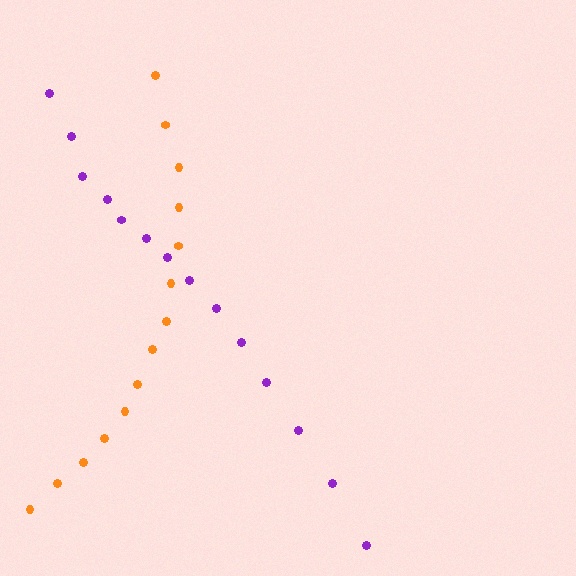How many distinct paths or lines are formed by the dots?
There are 2 distinct paths.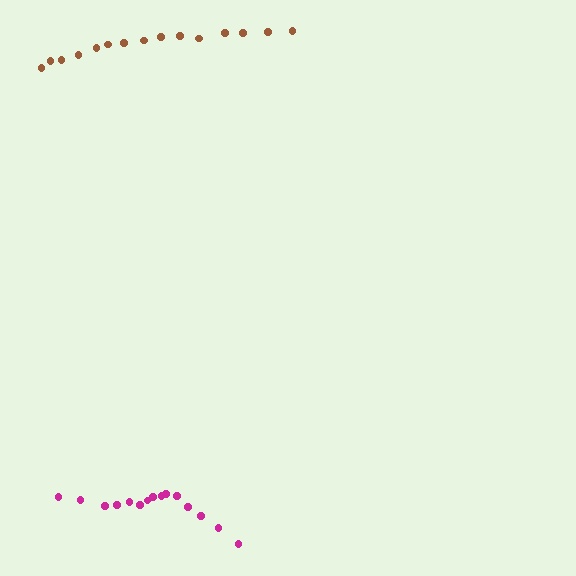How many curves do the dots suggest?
There are 2 distinct paths.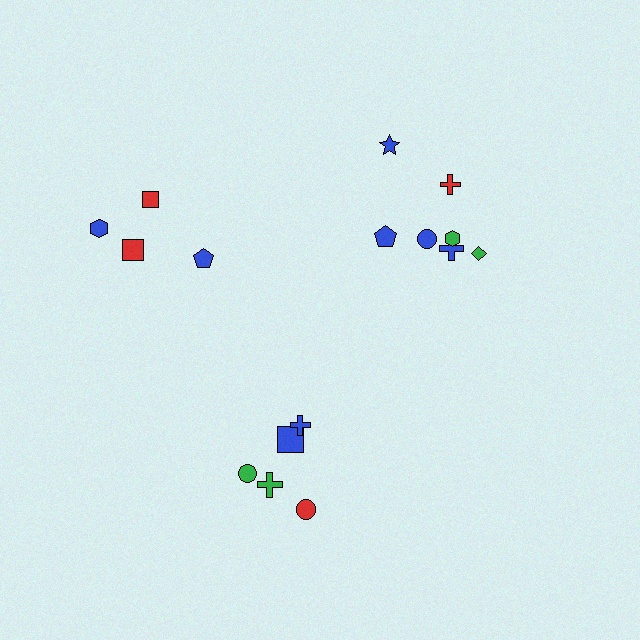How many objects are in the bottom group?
There are 5 objects.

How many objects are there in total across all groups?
There are 16 objects.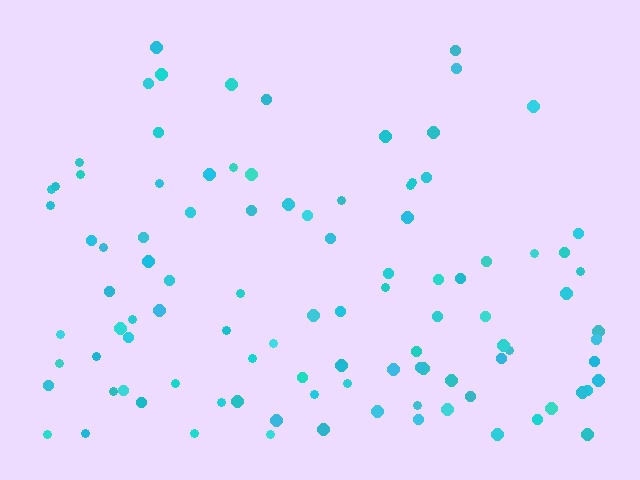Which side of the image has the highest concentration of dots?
The bottom.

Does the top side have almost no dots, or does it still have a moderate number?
Still a moderate number, just noticeably fewer than the bottom.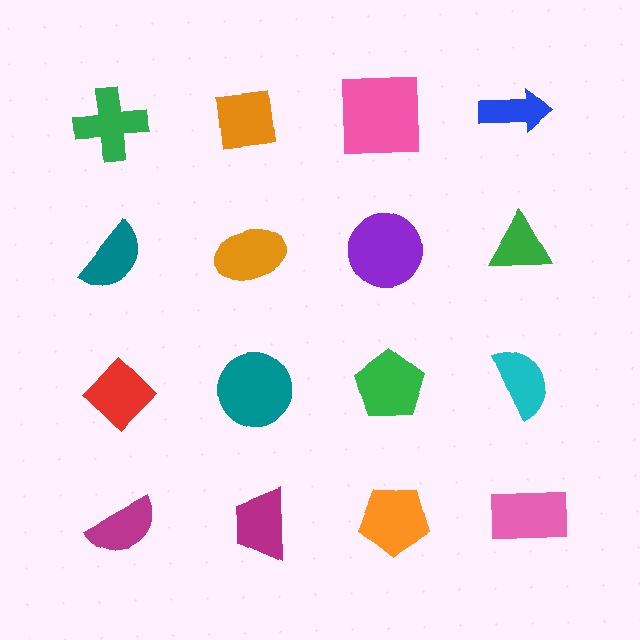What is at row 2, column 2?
An orange ellipse.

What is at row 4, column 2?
A magenta trapezoid.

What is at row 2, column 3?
A purple circle.